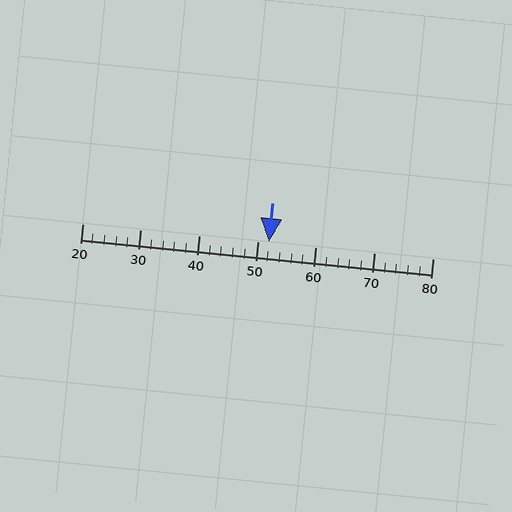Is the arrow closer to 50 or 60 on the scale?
The arrow is closer to 50.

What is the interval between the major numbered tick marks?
The major tick marks are spaced 10 units apart.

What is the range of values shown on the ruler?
The ruler shows values from 20 to 80.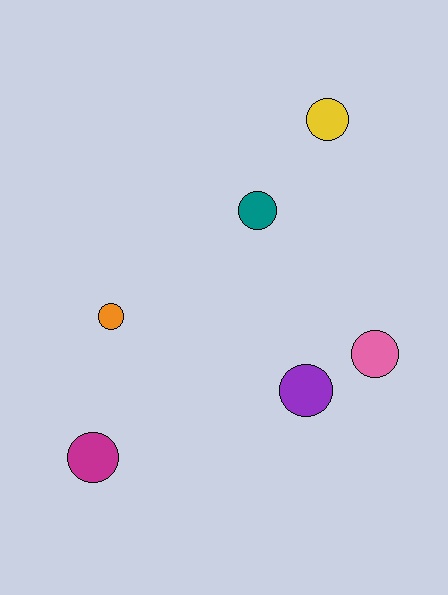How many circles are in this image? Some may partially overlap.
There are 6 circles.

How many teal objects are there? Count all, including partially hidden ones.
There is 1 teal object.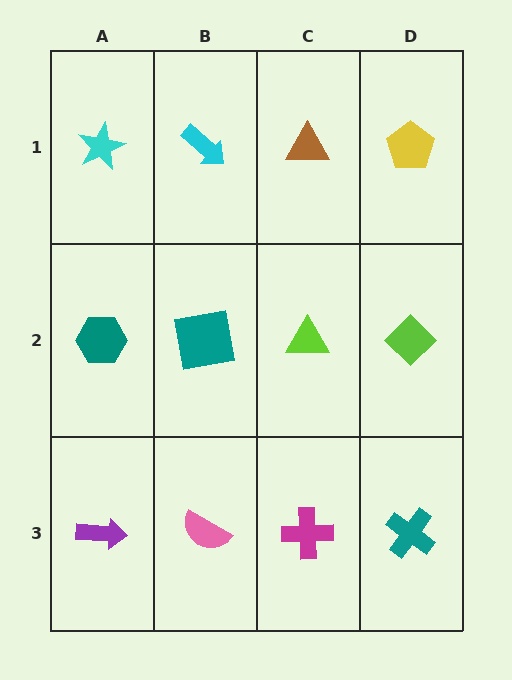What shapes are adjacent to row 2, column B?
A cyan arrow (row 1, column B), a pink semicircle (row 3, column B), a teal hexagon (row 2, column A), a lime triangle (row 2, column C).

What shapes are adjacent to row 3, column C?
A lime triangle (row 2, column C), a pink semicircle (row 3, column B), a teal cross (row 3, column D).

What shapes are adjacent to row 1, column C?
A lime triangle (row 2, column C), a cyan arrow (row 1, column B), a yellow pentagon (row 1, column D).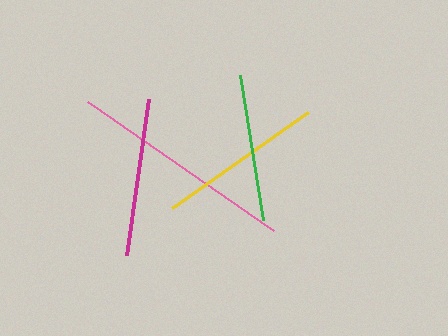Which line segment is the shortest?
The green line is the shortest at approximately 147 pixels.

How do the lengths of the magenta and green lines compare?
The magenta and green lines are approximately the same length.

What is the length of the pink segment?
The pink segment is approximately 227 pixels long.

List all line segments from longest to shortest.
From longest to shortest: pink, yellow, magenta, green.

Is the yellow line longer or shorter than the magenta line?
The yellow line is longer than the magenta line.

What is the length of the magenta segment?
The magenta segment is approximately 158 pixels long.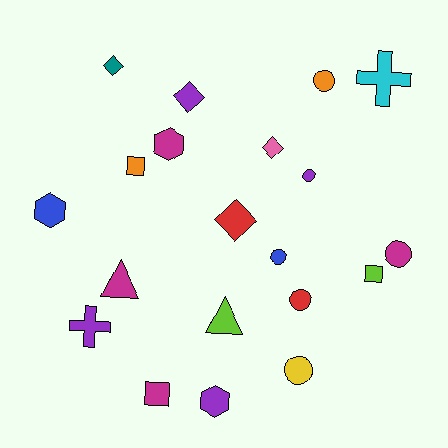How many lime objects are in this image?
There are 2 lime objects.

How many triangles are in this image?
There are 2 triangles.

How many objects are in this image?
There are 20 objects.